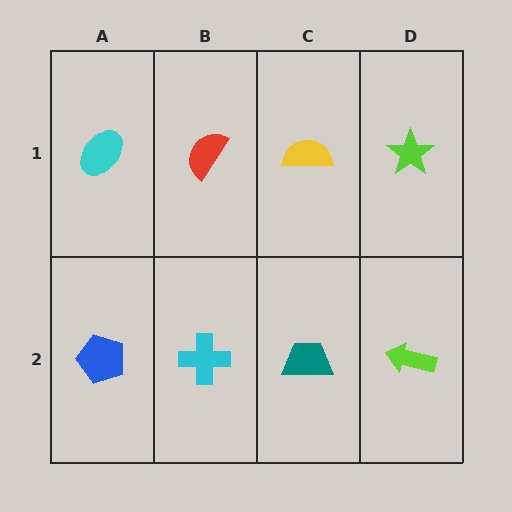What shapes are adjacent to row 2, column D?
A lime star (row 1, column D), a teal trapezoid (row 2, column C).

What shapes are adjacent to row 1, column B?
A cyan cross (row 2, column B), a cyan ellipse (row 1, column A), a yellow semicircle (row 1, column C).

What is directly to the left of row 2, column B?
A blue pentagon.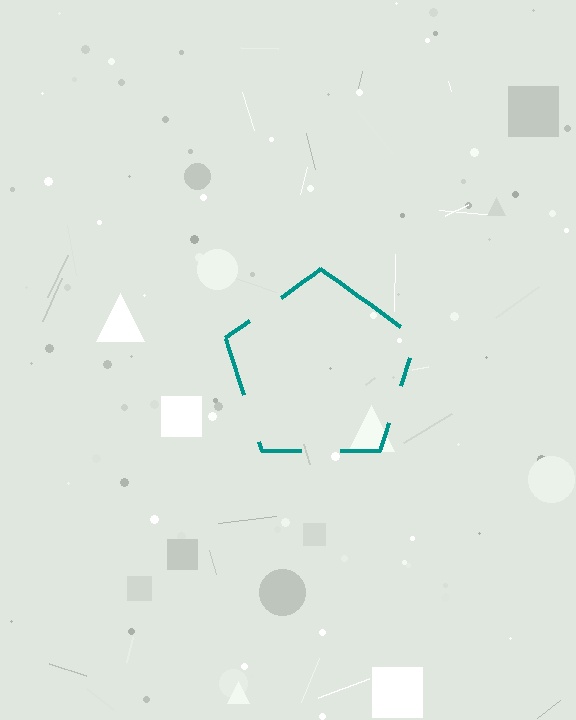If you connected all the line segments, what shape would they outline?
They would outline a pentagon.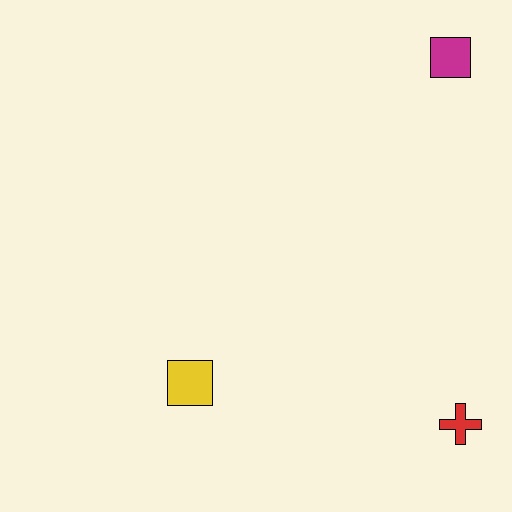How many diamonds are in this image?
There are no diamonds.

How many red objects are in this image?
There is 1 red object.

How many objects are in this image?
There are 3 objects.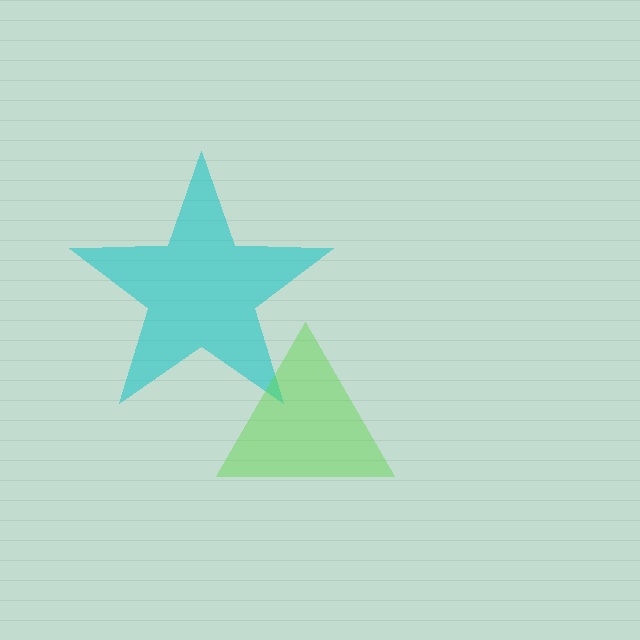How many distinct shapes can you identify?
There are 2 distinct shapes: a cyan star, a lime triangle.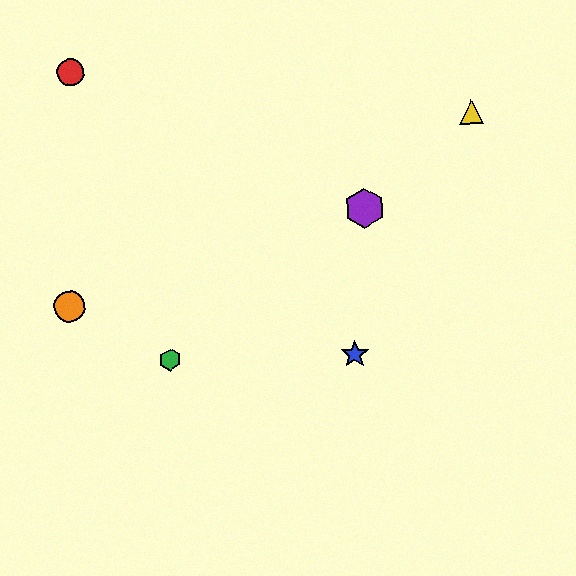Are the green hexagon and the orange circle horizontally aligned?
No, the green hexagon is at y≈360 and the orange circle is at y≈307.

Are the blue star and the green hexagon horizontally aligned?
Yes, both are at y≈354.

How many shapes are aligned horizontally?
2 shapes (the blue star, the green hexagon) are aligned horizontally.